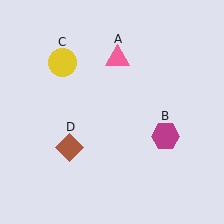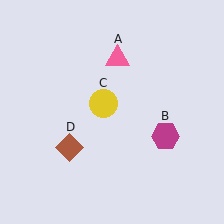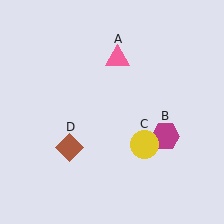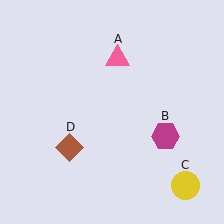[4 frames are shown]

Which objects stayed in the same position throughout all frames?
Pink triangle (object A) and magenta hexagon (object B) and brown diamond (object D) remained stationary.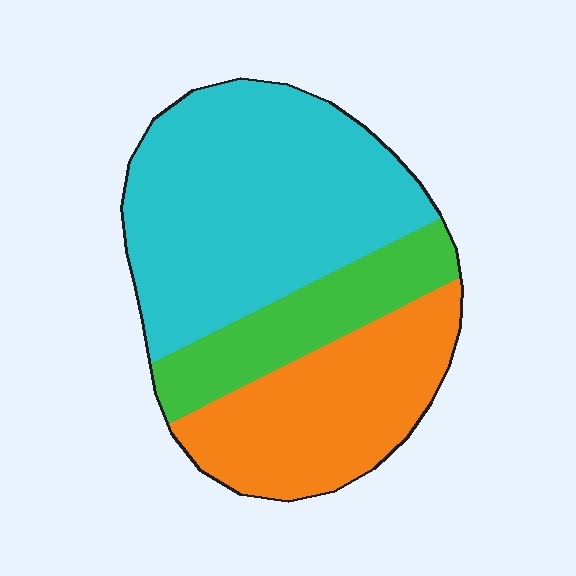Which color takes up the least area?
Green, at roughly 20%.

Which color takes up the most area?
Cyan, at roughly 50%.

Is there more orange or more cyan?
Cyan.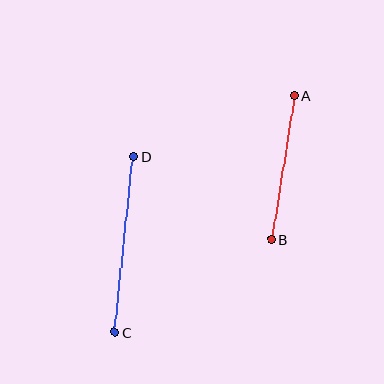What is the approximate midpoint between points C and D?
The midpoint is at approximately (124, 245) pixels.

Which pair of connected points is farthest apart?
Points C and D are farthest apart.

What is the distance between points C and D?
The distance is approximately 177 pixels.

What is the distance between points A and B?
The distance is approximately 145 pixels.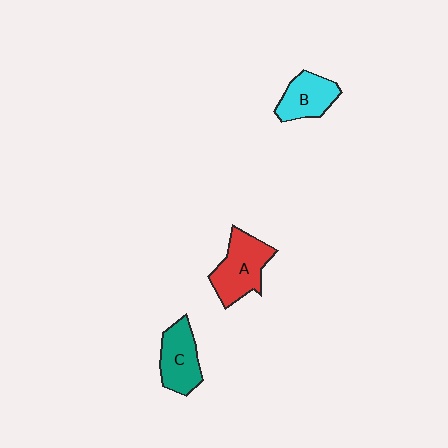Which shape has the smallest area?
Shape B (cyan).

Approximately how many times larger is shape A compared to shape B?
Approximately 1.3 times.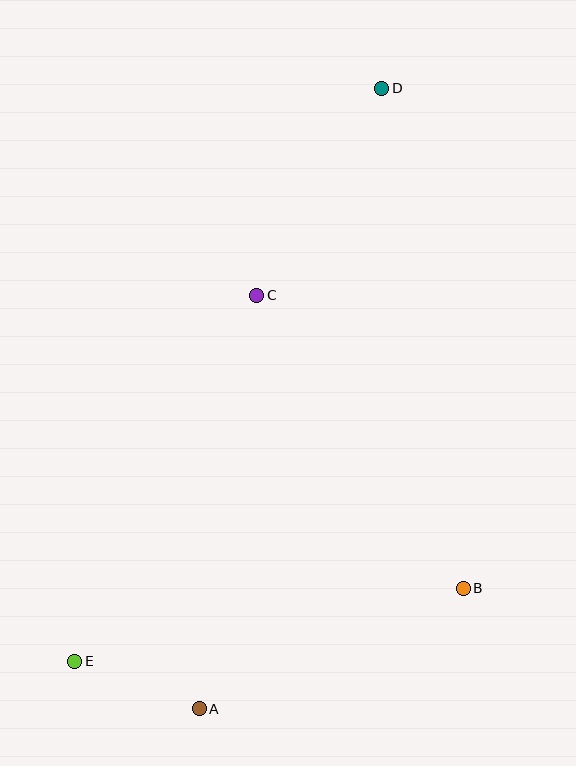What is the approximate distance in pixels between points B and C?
The distance between B and C is approximately 359 pixels.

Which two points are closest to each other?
Points A and E are closest to each other.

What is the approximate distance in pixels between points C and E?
The distance between C and E is approximately 409 pixels.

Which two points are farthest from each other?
Points D and E are farthest from each other.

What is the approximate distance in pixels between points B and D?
The distance between B and D is approximately 507 pixels.